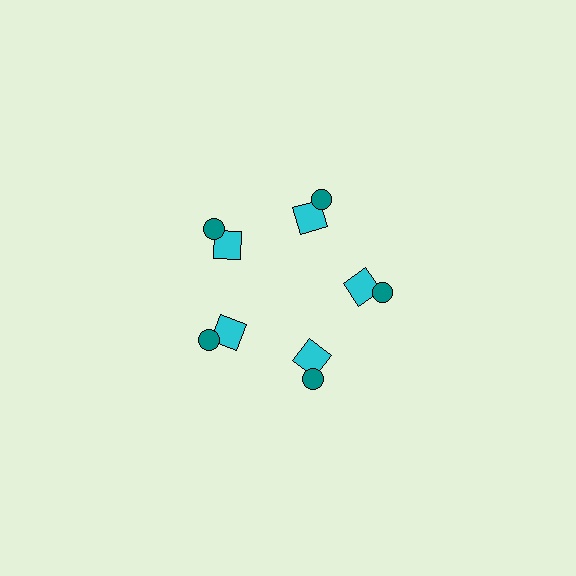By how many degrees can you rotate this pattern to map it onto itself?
The pattern maps onto itself every 72 degrees of rotation.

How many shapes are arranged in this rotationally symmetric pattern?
There are 10 shapes, arranged in 5 groups of 2.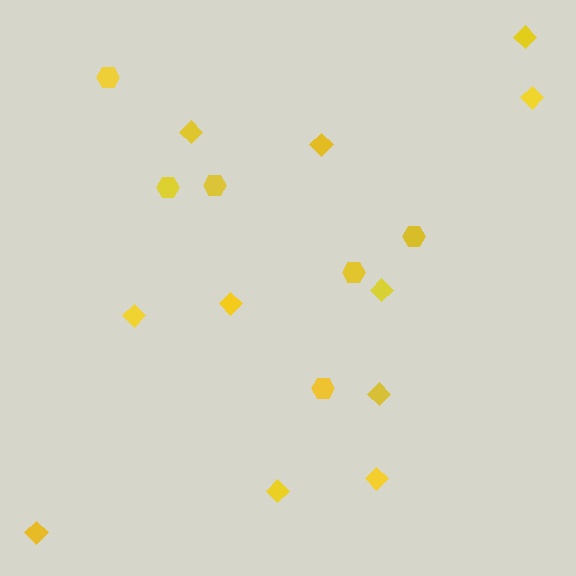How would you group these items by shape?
There are 2 groups: one group of diamonds (11) and one group of hexagons (6).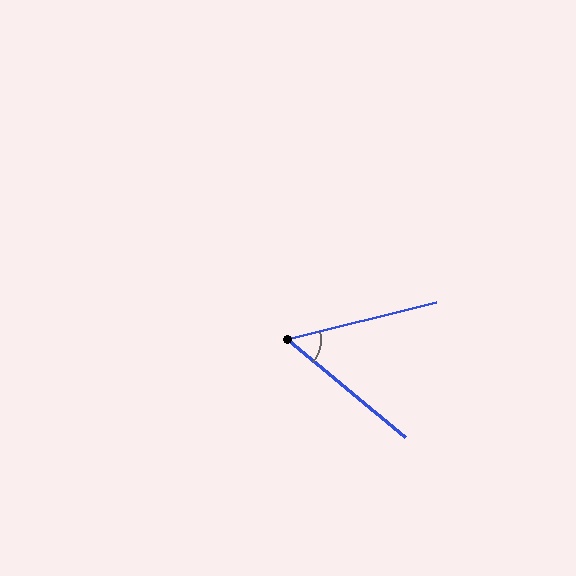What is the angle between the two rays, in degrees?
Approximately 54 degrees.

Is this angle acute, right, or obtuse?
It is acute.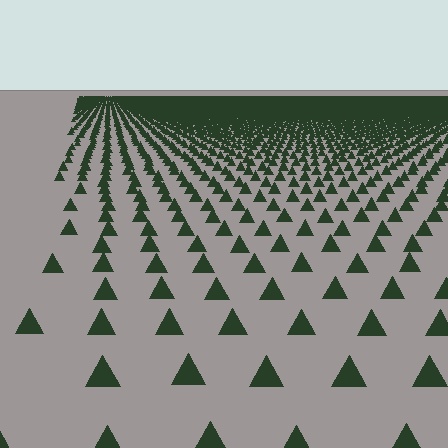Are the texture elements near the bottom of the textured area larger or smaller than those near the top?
Larger. Near the bottom, elements are closer to the viewer and appear at a bigger on-screen size.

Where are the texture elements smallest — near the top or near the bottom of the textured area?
Near the top.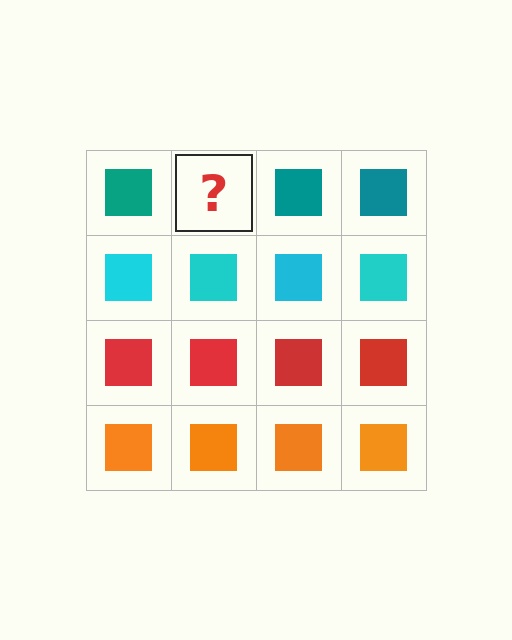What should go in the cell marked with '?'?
The missing cell should contain a teal square.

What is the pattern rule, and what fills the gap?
The rule is that each row has a consistent color. The gap should be filled with a teal square.